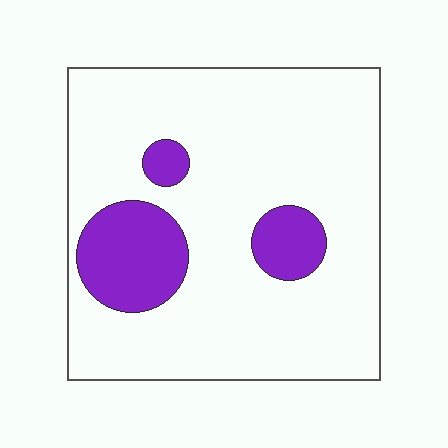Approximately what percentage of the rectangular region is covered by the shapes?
Approximately 15%.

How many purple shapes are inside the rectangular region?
3.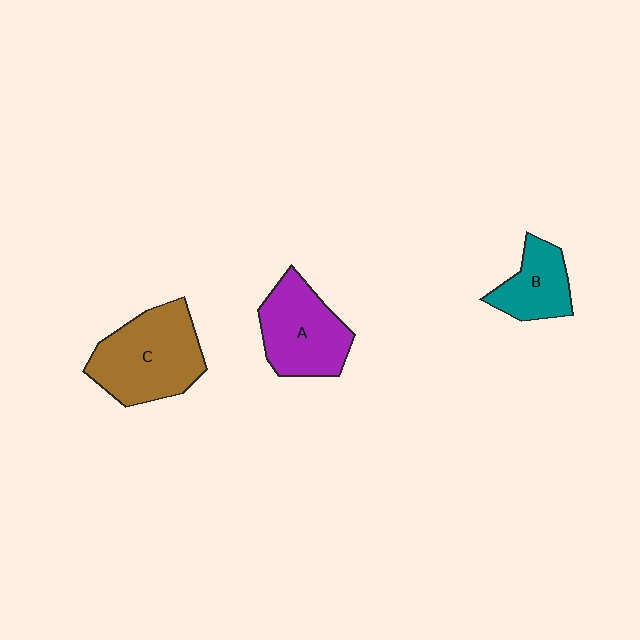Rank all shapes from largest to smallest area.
From largest to smallest: C (brown), A (purple), B (teal).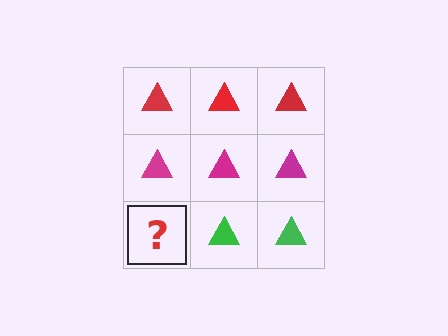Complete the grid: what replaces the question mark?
The question mark should be replaced with a green triangle.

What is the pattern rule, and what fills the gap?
The rule is that each row has a consistent color. The gap should be filled with a green triangle.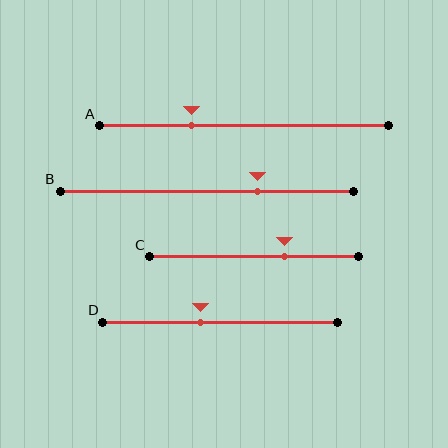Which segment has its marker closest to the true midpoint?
Segment D has its marker closest to the true midpoint.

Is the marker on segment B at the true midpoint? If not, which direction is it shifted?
No, the marker on segment B is shifted to the right by about 17% of the segment length.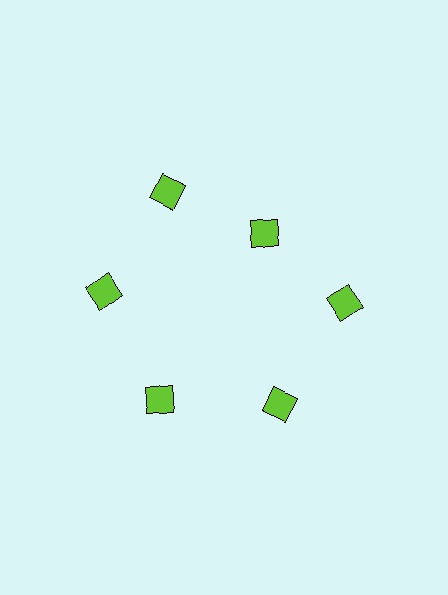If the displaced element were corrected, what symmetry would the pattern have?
It would have 6-fold rotational symmetry — the pattern would map onto itself every 60 degrees.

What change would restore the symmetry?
The symmetry would be restored by moving it outward, back onto the ring so that all 6 squares sit at equal angles and equal distance from the center.